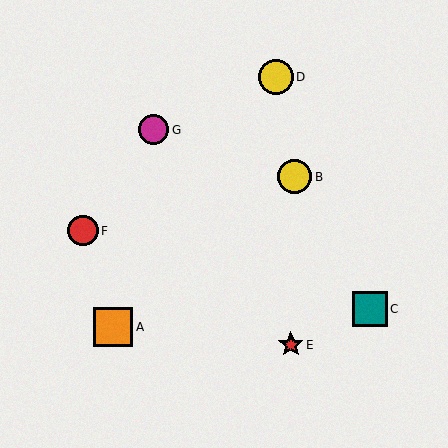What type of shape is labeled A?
Shape A is an orange square.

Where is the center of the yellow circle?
The center of the yellow circle is at (294, 177).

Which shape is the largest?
The orange square (labeled A) is the largest.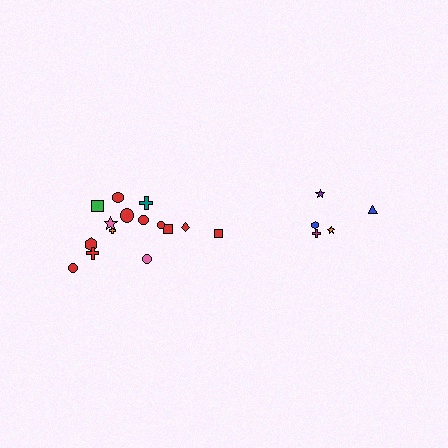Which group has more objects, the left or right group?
The left group.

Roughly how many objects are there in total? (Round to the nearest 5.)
Roughly 20 objects in total.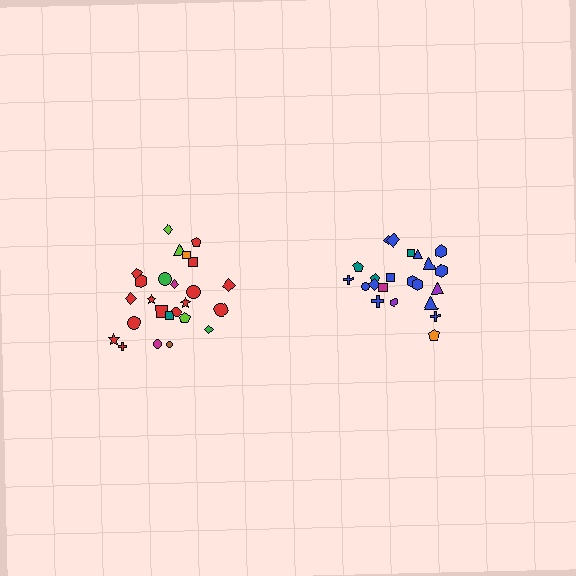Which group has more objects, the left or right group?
The left group.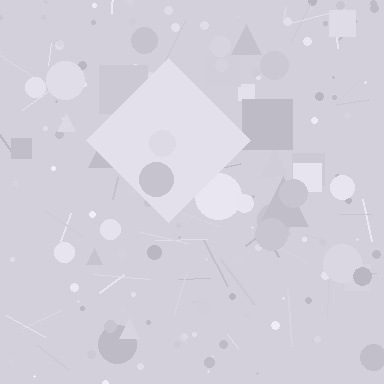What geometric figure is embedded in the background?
A diamond is embedded in the background.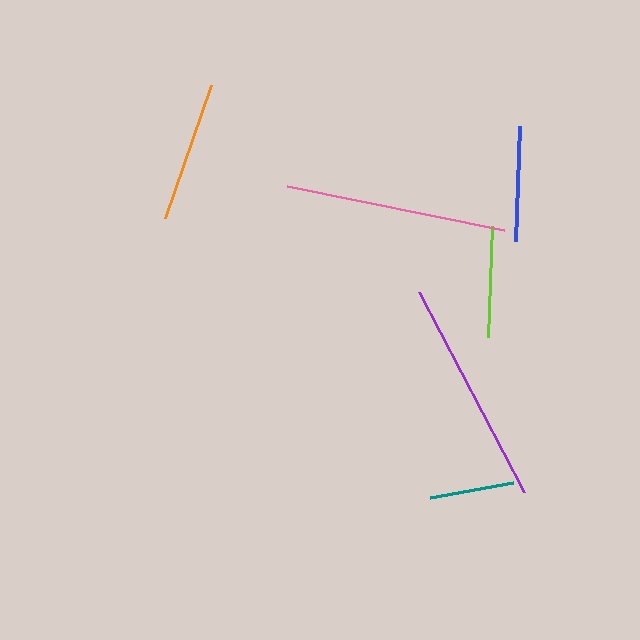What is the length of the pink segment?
The pink segment is approximately 221 pixels long.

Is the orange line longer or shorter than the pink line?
The pink line is longer than the orange line.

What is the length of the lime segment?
The lime segment is approximately 111 pixels long.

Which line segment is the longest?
The purple line is the longest at approximately 226 pixels.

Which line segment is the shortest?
The teal line is the shortest at approximately 85 pixels.